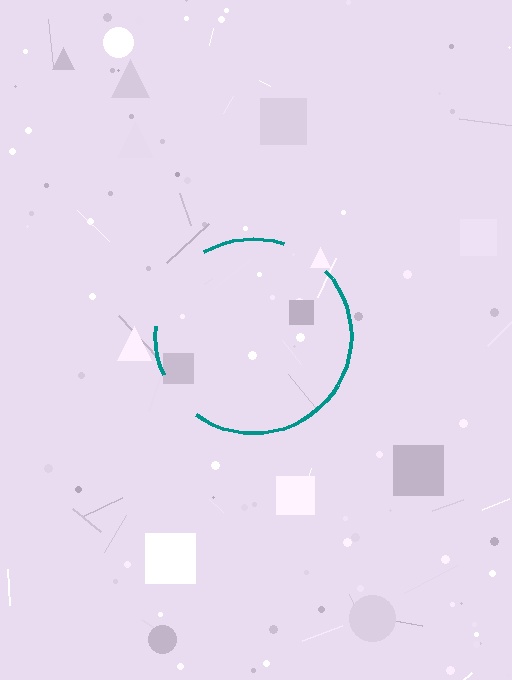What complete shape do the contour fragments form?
The contour fragments form a circle.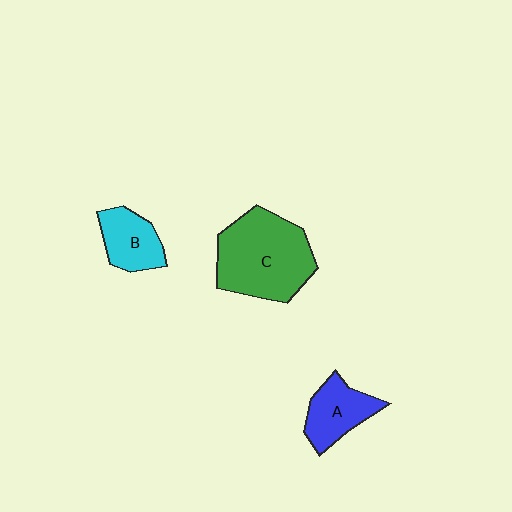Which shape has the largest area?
Shape C (green).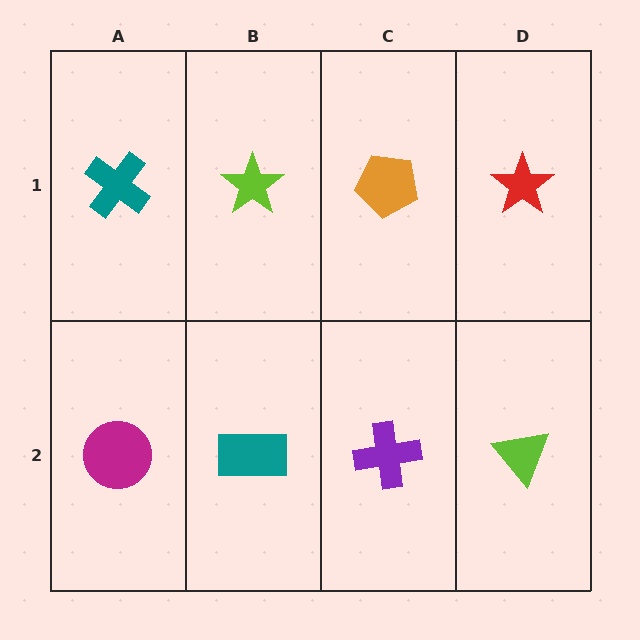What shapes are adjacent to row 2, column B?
A lime star (row 1, column B), a magenta circle (row 2, column A), a purple cross (row 2, column C).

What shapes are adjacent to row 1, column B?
A teal rectangle (row 2, column B), a teal cross (row 1, column A), an orange pentagon (row 1, column C).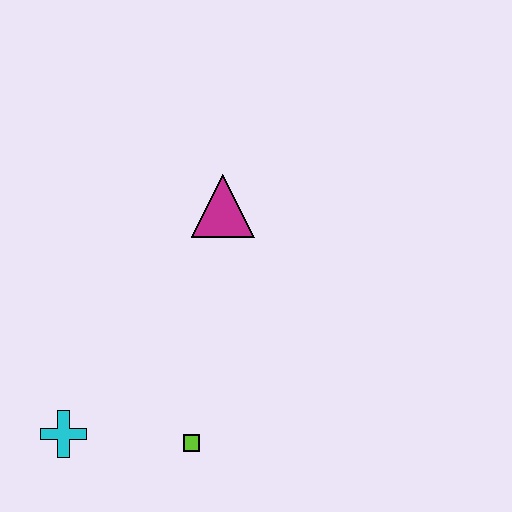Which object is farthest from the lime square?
The magenta triangle is farthest from the lime square.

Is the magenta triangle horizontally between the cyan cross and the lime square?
No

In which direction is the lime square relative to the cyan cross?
The lime square is to the right of the cyan cross.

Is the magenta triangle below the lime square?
No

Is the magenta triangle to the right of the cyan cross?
Yes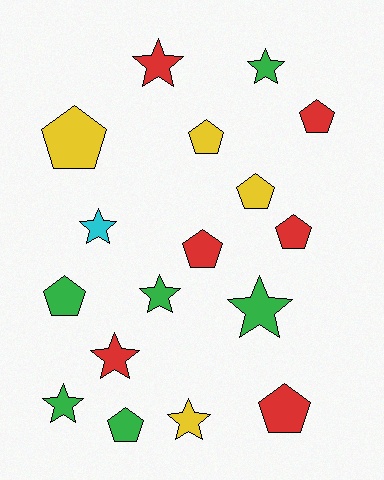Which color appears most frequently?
Red, with 6 objects.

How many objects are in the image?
There are 17 objects.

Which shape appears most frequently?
Pentagon, with 9 objects.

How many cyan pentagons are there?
There are no cyan pentagons.